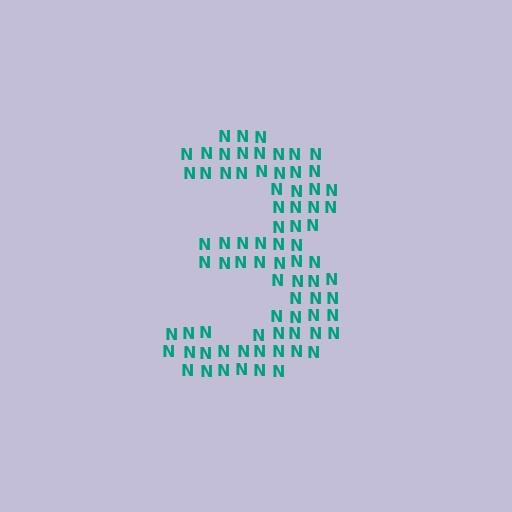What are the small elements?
The small elements are letter N's.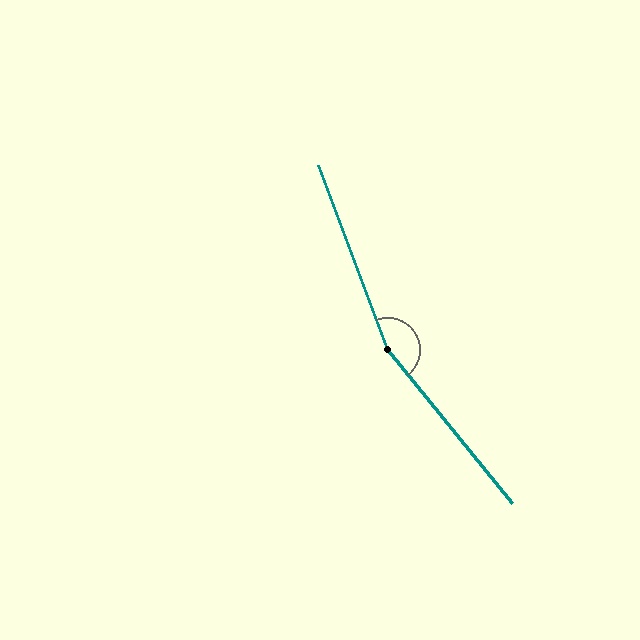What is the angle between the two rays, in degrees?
Approximately 161 degrees.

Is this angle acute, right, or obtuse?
It is obtuse.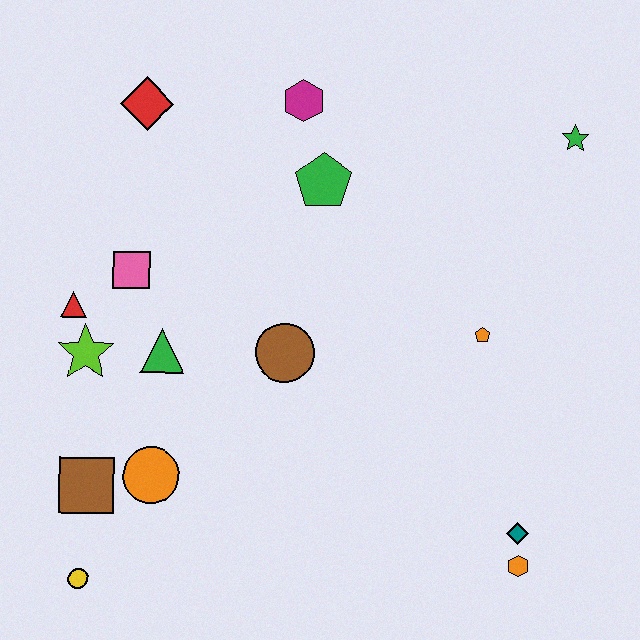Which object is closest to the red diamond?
The magenta hexagon is closest to the red diamond.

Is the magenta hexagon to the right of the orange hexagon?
No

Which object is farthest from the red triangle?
The green star is farthest from the red triangle.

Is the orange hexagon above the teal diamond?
No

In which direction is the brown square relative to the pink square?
The brown square is below the pink square.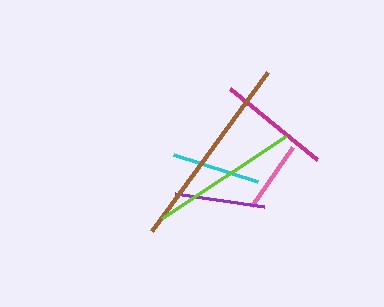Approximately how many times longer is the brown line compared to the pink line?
The brown line is approximately 2.7 times the length of the pink line.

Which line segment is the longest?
The brown line is the longest at approximately 197 pixels.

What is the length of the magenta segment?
The magenta segment is approximately 112 pixels long.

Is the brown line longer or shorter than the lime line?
The brown line is longer than the lime line.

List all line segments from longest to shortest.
From longest to shortest: brown, lime, magenta, purple, cyan, pink.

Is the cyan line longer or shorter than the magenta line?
The magenta line is longer than the cyan line.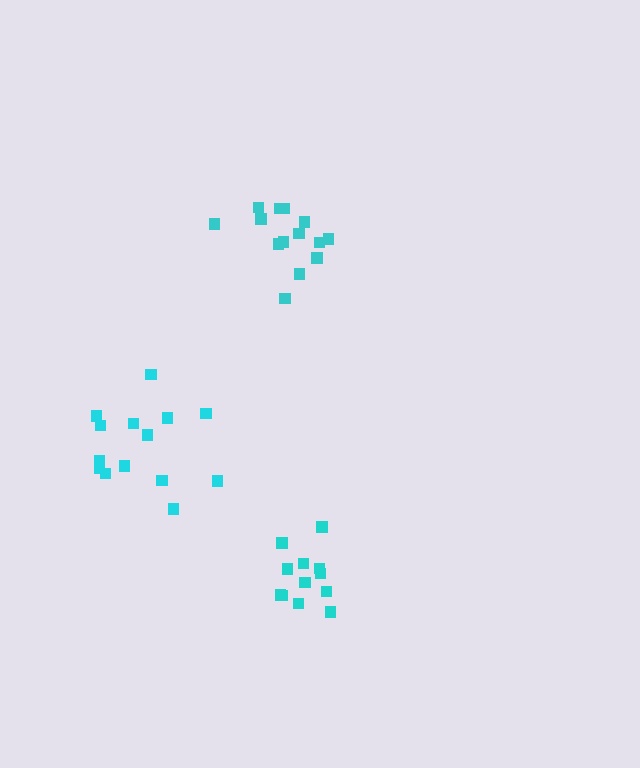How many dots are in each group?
Group 1: 12 dots, Group 2: 14 dots, Group 3: 14 dots (40 total).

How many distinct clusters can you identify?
There are 3 distinct clusters.